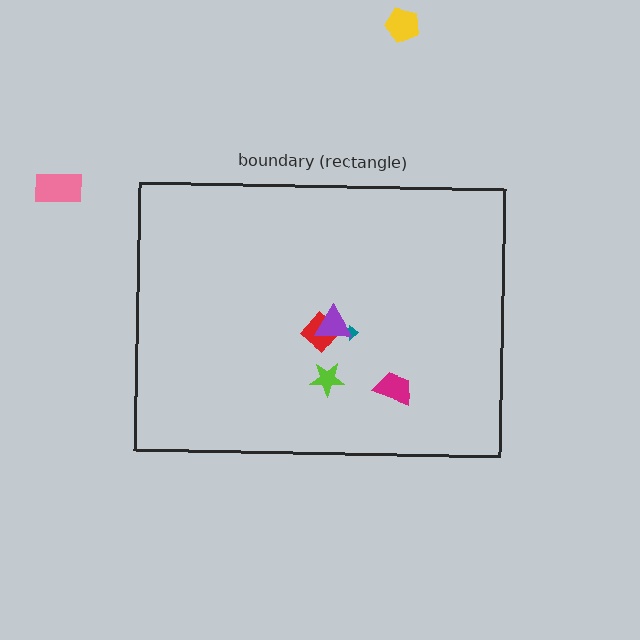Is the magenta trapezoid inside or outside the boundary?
Inside.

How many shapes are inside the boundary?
5 inside, 2 outside.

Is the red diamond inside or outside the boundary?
Inside.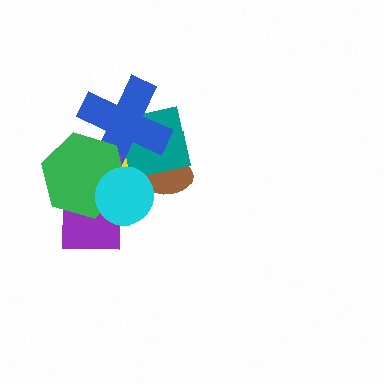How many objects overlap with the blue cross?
4 objects overlap with the blue cross.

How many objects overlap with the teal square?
3 objects overlap with the teal square.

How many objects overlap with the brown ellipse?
4 objects overlap with the brown ellipse.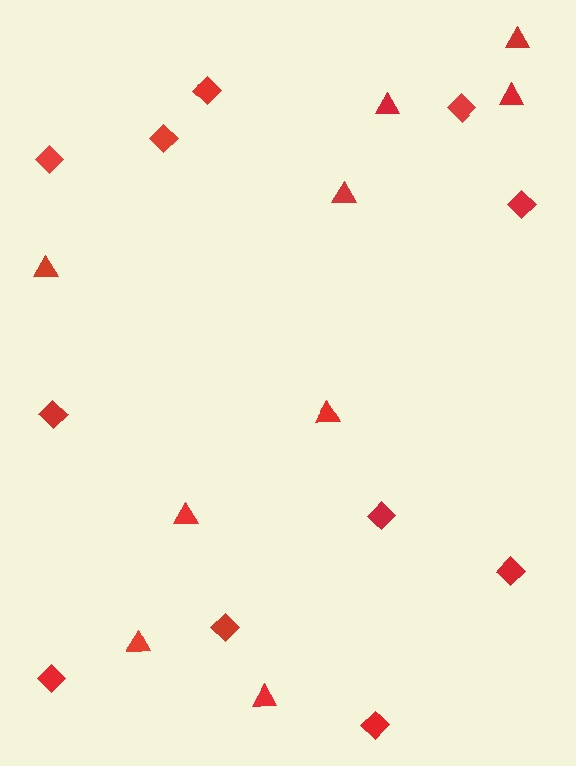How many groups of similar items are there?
There are 2 groups: one group of triangles (9) and one group of diamonds (11).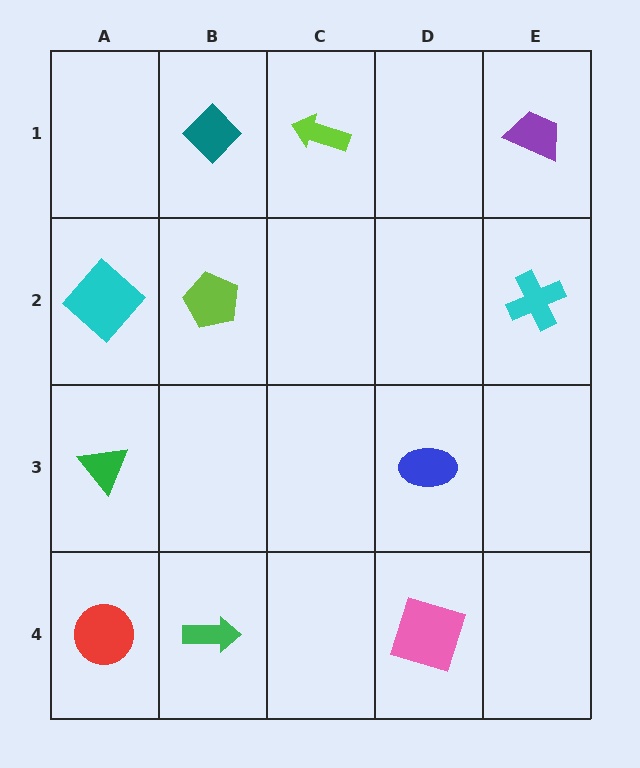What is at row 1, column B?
A teal diamond.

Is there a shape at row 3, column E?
No, that cell is empty.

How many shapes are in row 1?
3 shapes.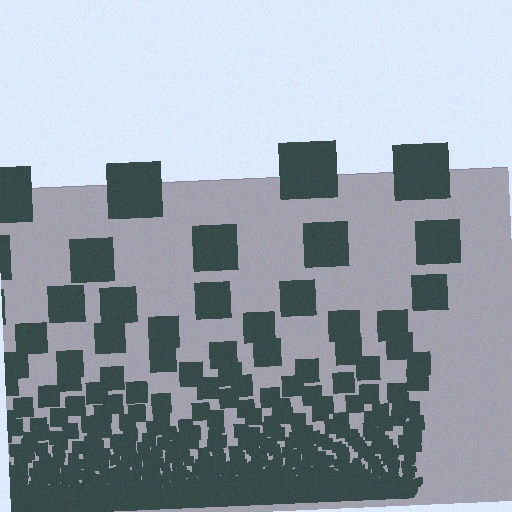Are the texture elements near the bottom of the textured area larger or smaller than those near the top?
Smaller. The gradient is inverted — elements near the bottom are smaller and denser.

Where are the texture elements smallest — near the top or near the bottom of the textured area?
Near the bottom.